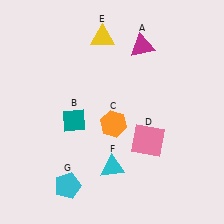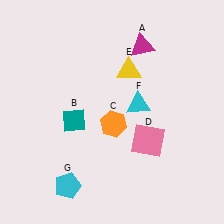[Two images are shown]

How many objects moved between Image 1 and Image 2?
2 objects moved between the two images.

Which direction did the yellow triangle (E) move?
The yellow triangle (E) moved down.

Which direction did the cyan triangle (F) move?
The cyan triangle (F) moved up.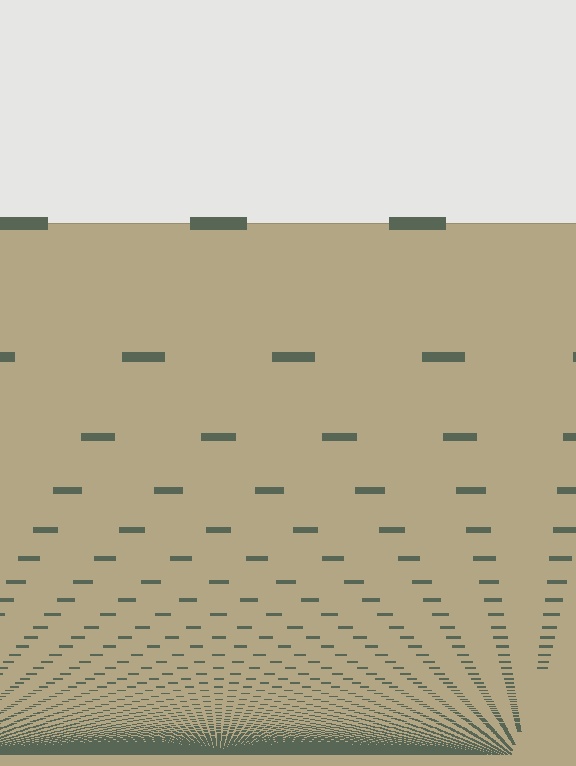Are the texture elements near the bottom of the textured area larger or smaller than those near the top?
Smaller. The gradient is inverted — elements near the bottom are smaller and denser.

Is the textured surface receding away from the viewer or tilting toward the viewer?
The surface appears to tilt toward the viewer. Texture elements get larger and sparser toward the top.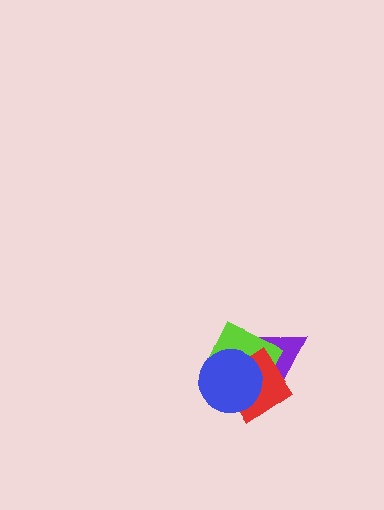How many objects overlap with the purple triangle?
3 objects overlap with the purple triangle.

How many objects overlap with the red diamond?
3 objects overlap with the red diamond.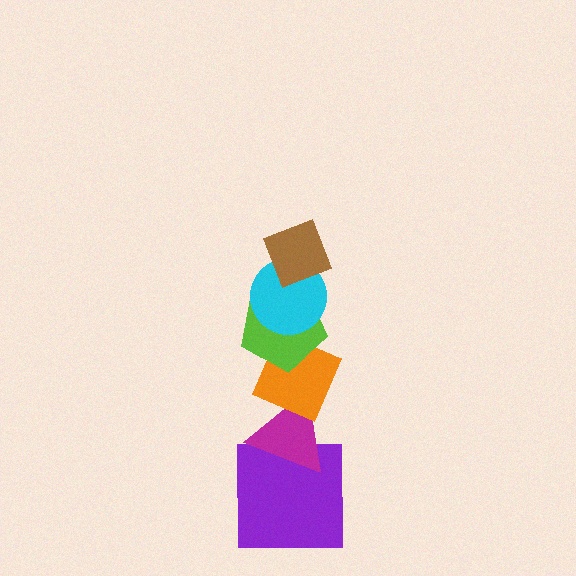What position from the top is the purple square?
The purple square is 6th from the top.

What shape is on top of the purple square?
The magenta triangle is on top of the purple square.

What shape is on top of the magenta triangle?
The orange diamond is on top of the magenta triangle.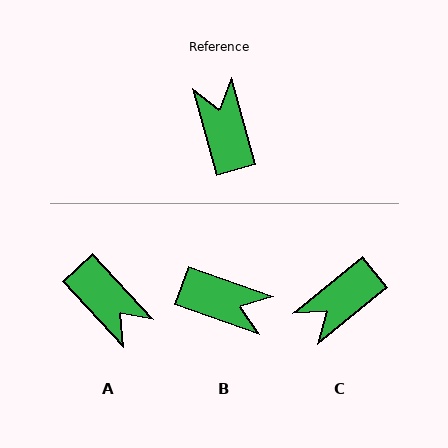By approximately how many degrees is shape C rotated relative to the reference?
Approximately 114 degrees counter-clockwise.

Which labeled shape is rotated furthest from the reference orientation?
A, about 152 degrees away.